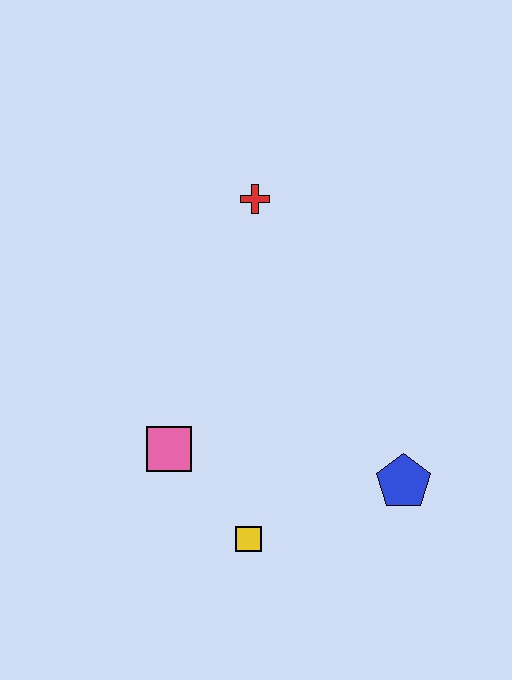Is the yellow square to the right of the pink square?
Yes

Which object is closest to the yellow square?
The pink square is closest to the yellow square.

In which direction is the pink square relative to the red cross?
The pink square is below the red cross.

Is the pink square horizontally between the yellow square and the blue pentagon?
No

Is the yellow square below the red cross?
Yes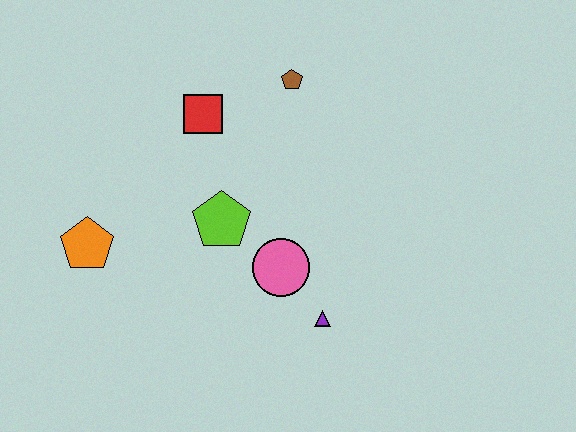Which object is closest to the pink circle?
The purple triangle is closest to the pink circle.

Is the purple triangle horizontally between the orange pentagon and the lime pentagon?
No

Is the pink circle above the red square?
No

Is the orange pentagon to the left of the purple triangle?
Yes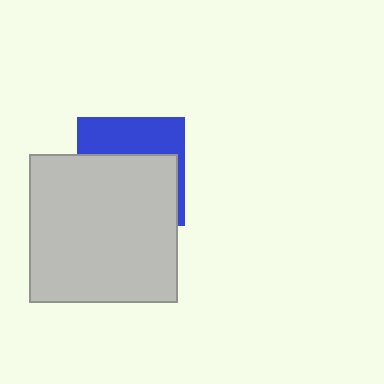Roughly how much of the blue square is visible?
A small part of it is visible (roughly 38%).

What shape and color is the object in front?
The object in front is a light gray square.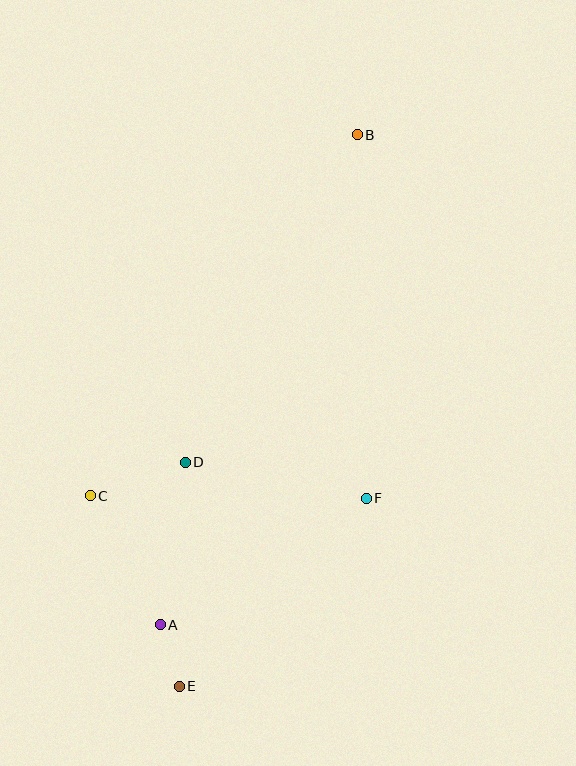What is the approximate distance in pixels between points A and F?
The distance between A and F is approximately 241 pixels.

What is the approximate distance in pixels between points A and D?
The distance between A and D is approximately 164 pixels.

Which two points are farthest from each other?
Points B and E are farthest from each other.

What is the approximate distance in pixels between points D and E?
The distance between D and E is approximately 224 pixels.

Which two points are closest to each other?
Points A and E are closest to each other.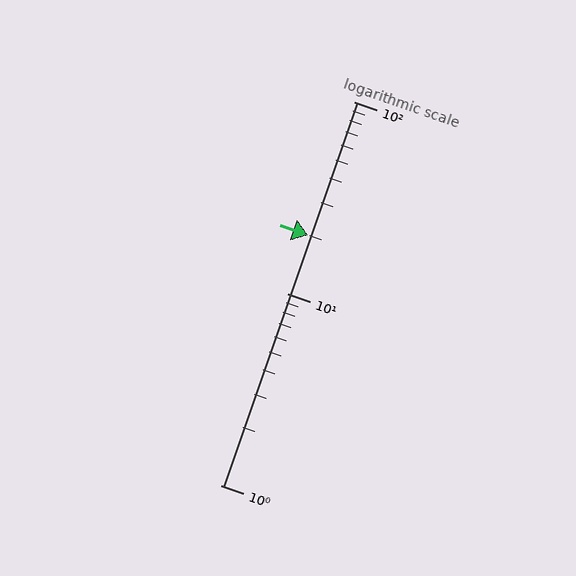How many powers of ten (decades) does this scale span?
The scale spans 2 decades, from 1 to 100.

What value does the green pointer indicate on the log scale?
The pointer indicates approximately 20.